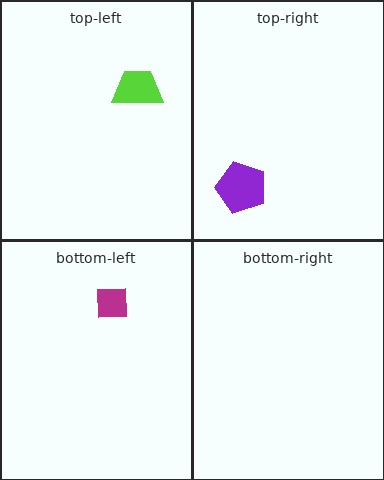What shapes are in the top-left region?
The lime trapezoid.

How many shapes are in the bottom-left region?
1.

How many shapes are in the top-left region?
1.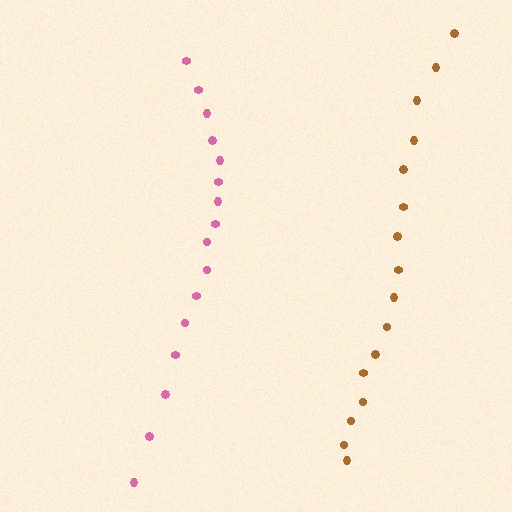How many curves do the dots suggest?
There are 2 distinct paths.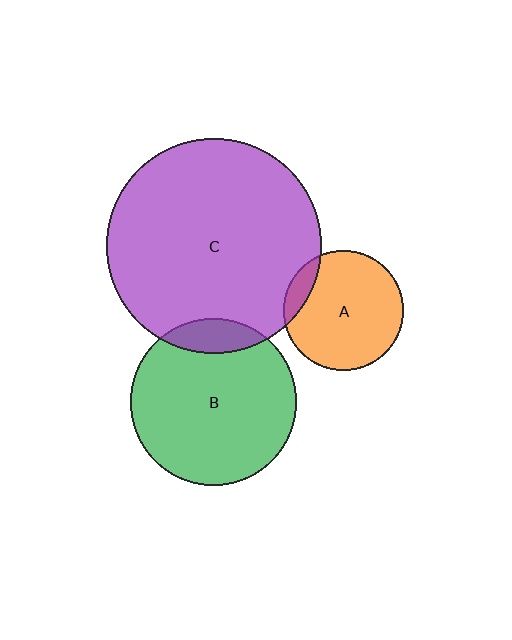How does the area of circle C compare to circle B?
Approximately 1.7 times.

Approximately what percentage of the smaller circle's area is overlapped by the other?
Approximately 10%.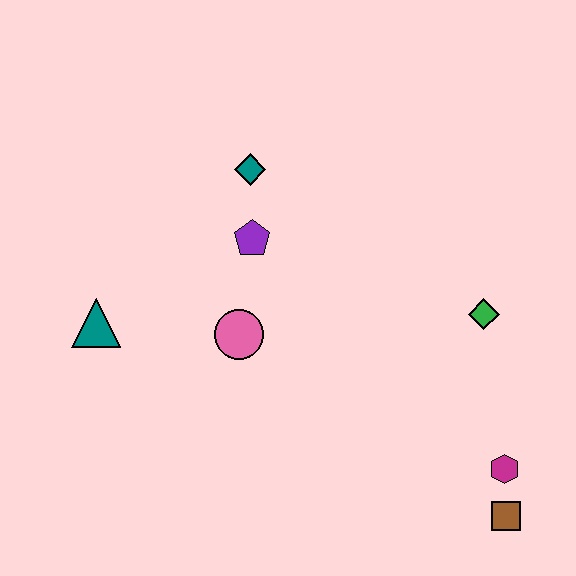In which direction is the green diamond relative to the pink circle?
The green diamond is to the right of the pink circle.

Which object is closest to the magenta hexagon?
The brown square is closest to the magenta hexagon.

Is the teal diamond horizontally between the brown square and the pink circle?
Yes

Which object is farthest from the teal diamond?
The brown square is farthest from the teal diamond.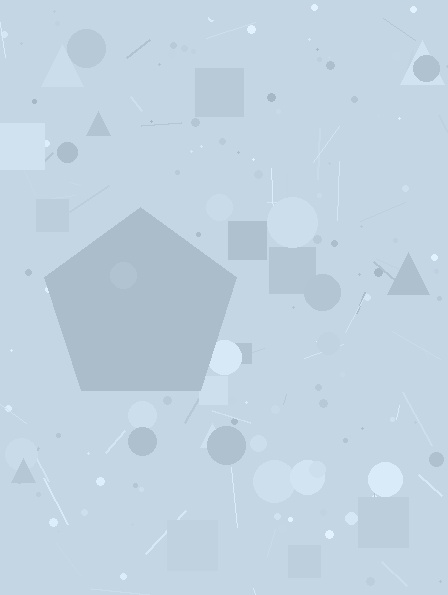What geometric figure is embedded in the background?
A pentagon is embedded in the background.